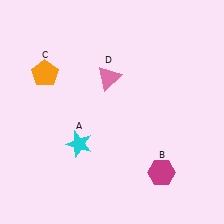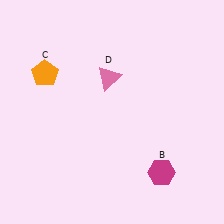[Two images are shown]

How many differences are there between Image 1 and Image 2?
There is 1 difference between the two images.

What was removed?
The cyan star (A) was removed in Image 2.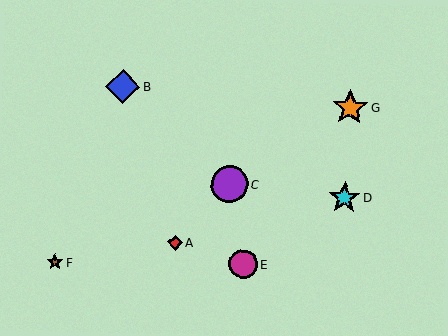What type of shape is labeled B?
Shape B is a blue diamond.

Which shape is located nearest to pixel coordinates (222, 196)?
The purple circle (labeled C) at (229, 184) is nearest to that location.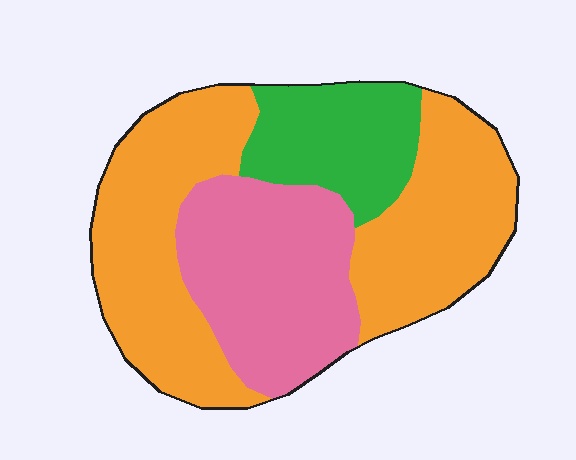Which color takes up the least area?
Green, at roughly 15%.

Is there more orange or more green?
Orange.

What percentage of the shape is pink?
Pink takes up between a sixth and a third of the shape.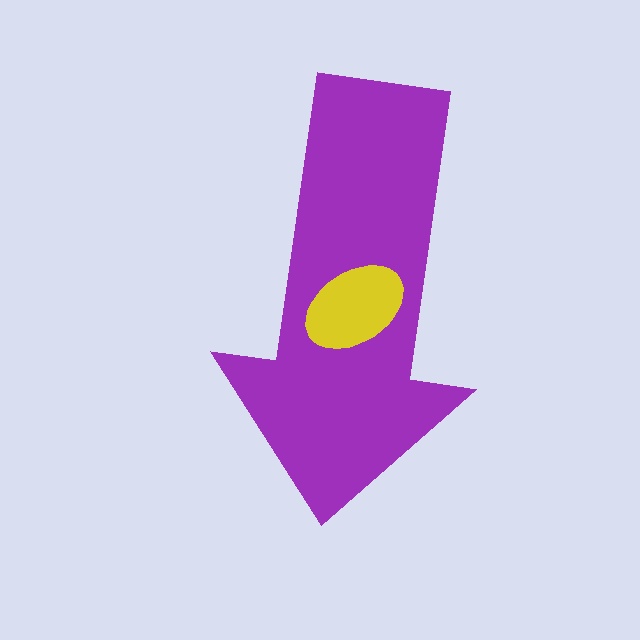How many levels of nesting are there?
2.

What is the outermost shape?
The purple arrow.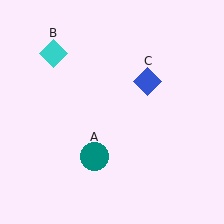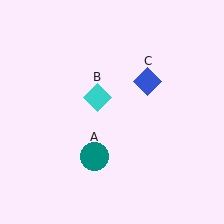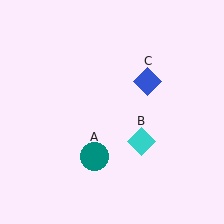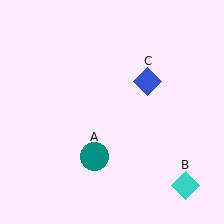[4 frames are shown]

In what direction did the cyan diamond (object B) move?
The cyan diamond (object B) moved down and to the right.